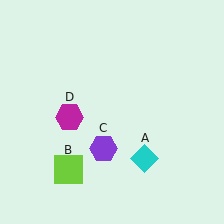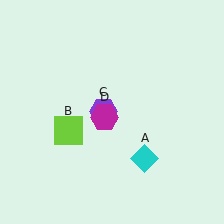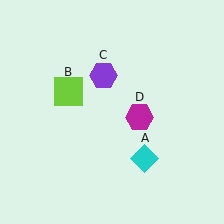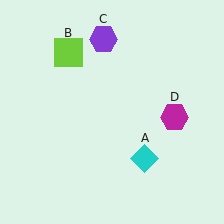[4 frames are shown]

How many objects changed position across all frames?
3 objects changed position: lime square (object B), purple hexagon (object C), magenta hexagon (object D).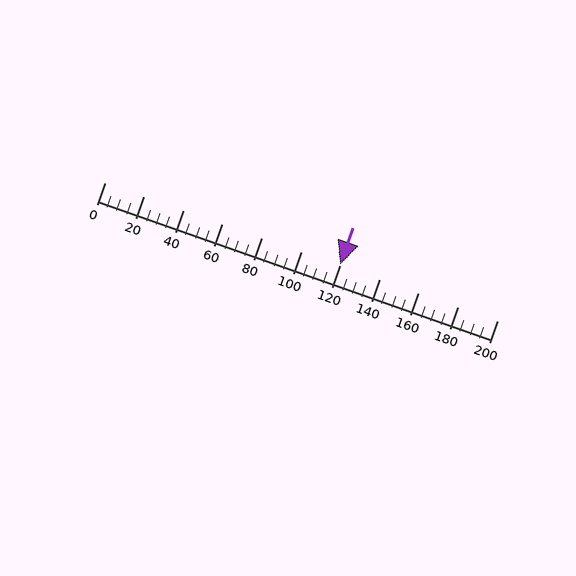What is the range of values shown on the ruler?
The ruler shows values from 0 to 200.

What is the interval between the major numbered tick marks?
The major tick marks are spaced 20 units apart.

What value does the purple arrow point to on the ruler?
The purple arrow points to approximately 120.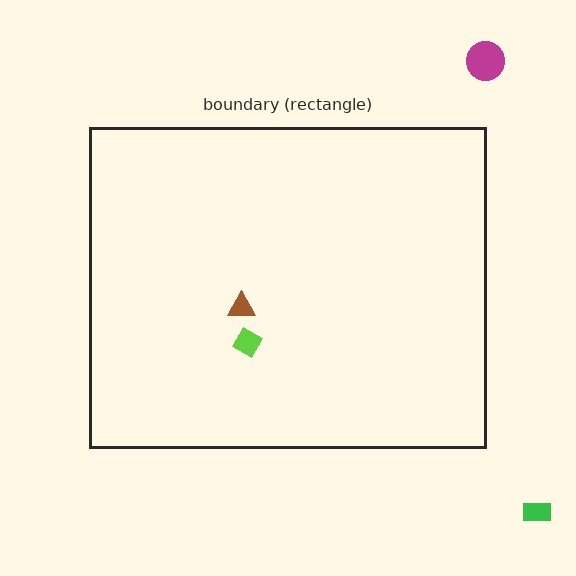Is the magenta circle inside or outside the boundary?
Outside.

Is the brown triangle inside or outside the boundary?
Inside.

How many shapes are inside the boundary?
2 inside, 2 outside.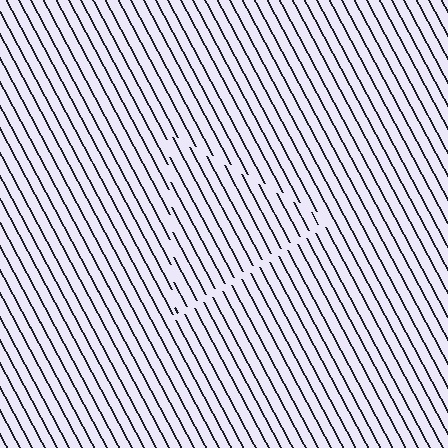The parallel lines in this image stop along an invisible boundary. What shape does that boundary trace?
An illusory triangle. The interior of the shape contains the same grating, shifted by half a period — the contour is defined by the phase discontinuity where line-ends from the inner and outer gratings abut.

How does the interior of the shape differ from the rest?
The interior of the shape contains the same grating, shifted by half a period — the contour is defined by the phase discontinuity where line-ends from the inner and outer gratings abut.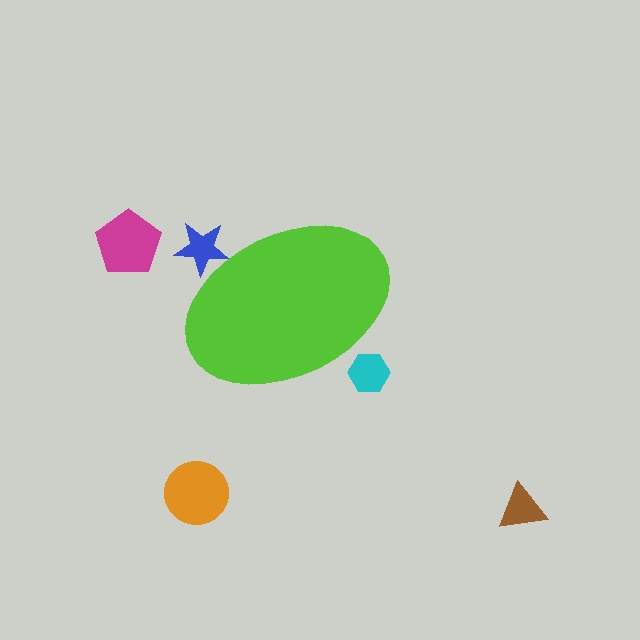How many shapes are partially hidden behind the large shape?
2 shapes are partially hidden.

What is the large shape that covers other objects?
A lime ellipse.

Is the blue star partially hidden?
Yes, the blue star is partially hidden behind the lime ellipse.